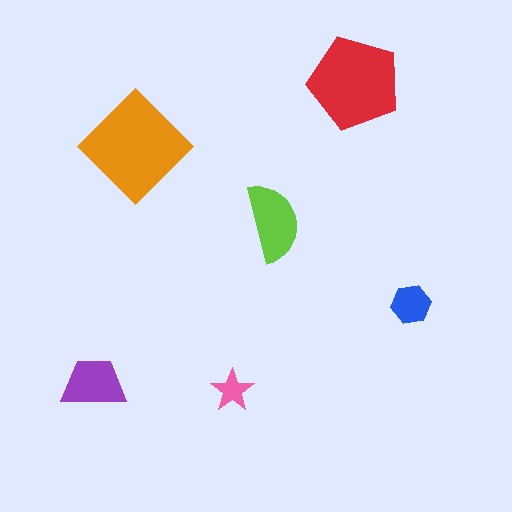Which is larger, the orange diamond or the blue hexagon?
The orange diamond.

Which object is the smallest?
The pink star.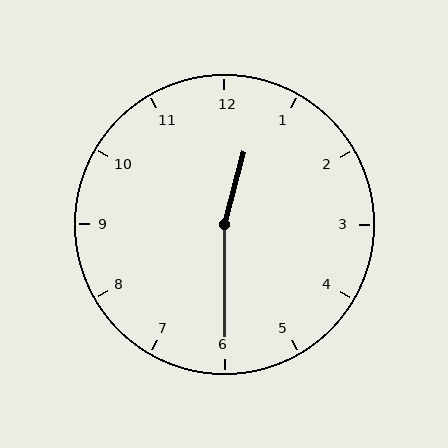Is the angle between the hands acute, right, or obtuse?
It is obtuse.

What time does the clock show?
12:30.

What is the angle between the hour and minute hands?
Approximately 165 degrees.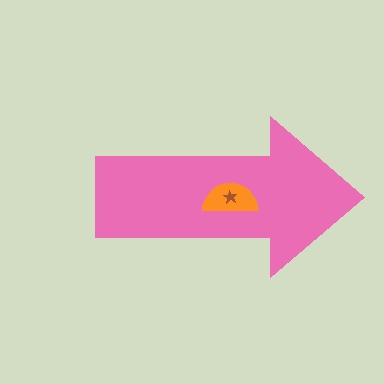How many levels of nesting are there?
3.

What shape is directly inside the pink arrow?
The orange semicircle.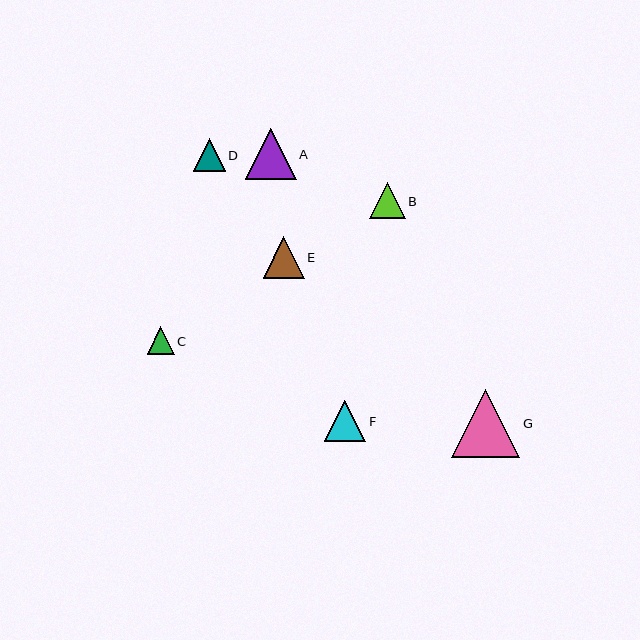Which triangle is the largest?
Triangle G is the largest with a size of approximately 68 pixels.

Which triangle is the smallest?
Triangle C is the smallest with a size of approximately 27 pixels.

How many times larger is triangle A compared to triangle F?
Triangle A is approximately 1.2 times the size of triangle F.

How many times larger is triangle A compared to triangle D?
Triangle A is approximately 1.6 times the size of triangle D.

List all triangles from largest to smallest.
From largest to smallest: G, A, F, E, B, D, C.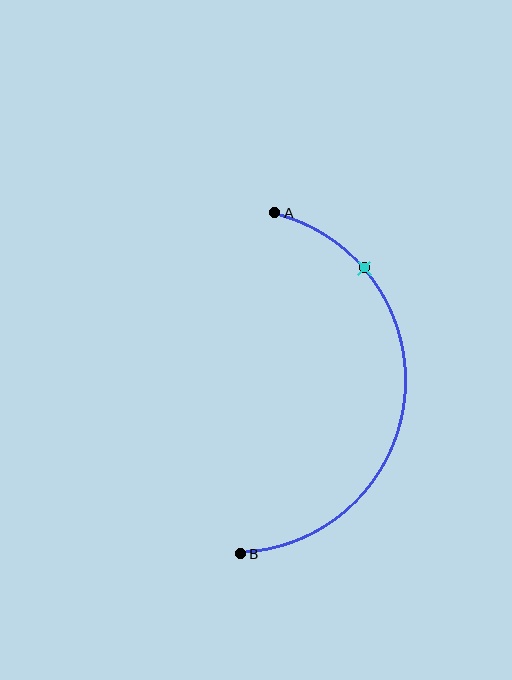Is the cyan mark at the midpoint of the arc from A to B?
No. The cyan mark lies on the arc but is closer to endpoint A. The arc midpoint would be at the point on the curve equidistant along the arc from both A and B.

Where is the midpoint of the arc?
The arc midpoint is the point on the curve farthest from the straight line joining A and B. It sits to the right of that line.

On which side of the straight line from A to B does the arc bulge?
The arc bulges to the right of the straight line connecting A and B.